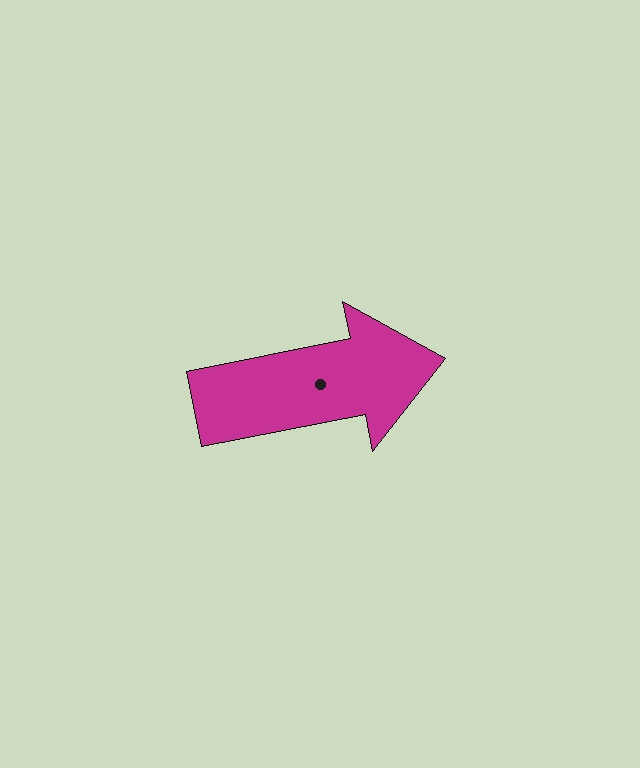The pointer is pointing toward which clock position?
Roughly 3 o'clock.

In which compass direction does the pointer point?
East.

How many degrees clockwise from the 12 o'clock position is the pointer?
Approximately 79 degrees.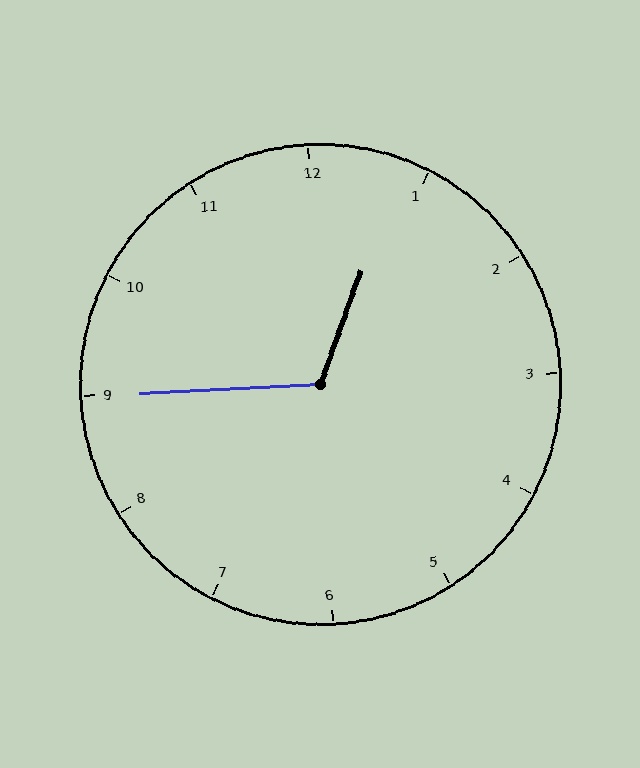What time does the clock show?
12:45.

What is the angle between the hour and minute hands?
Approximately 112 degrees.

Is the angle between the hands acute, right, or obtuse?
It is obtuse.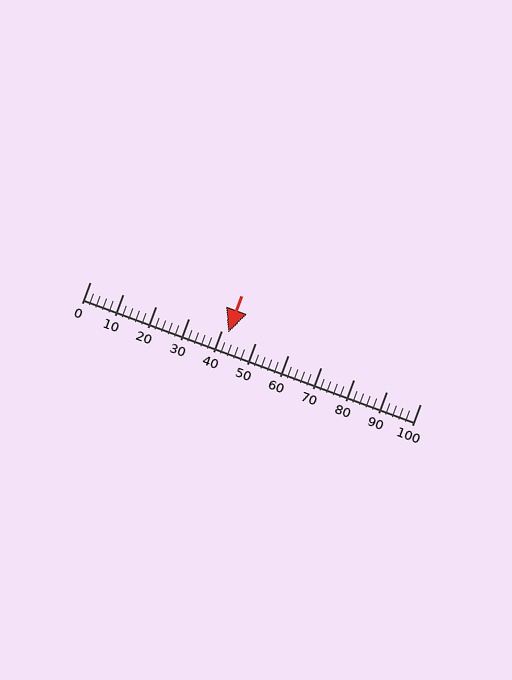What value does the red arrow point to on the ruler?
The red arrow points to approximately 42.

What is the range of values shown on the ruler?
The ruler shows values from 0 to 100.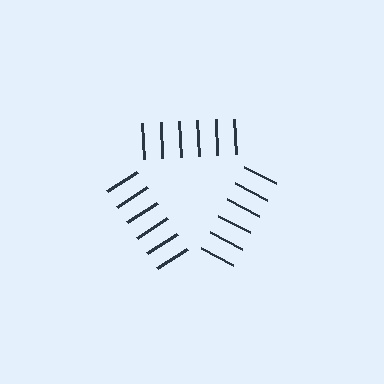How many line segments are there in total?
18 — 6 along each of the 3 edges.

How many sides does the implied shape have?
3 sides — the line-ends trace a triangle.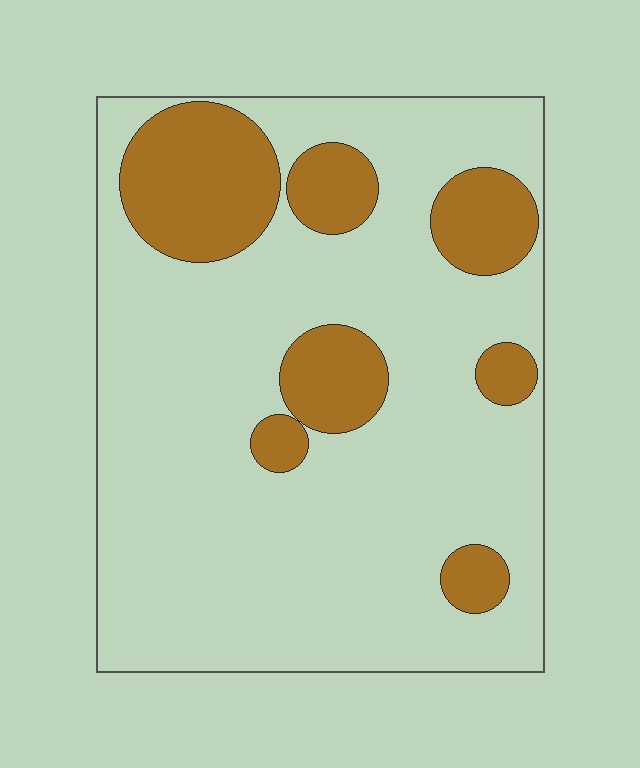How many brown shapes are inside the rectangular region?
7.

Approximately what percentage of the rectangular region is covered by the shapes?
Approximately 20%.